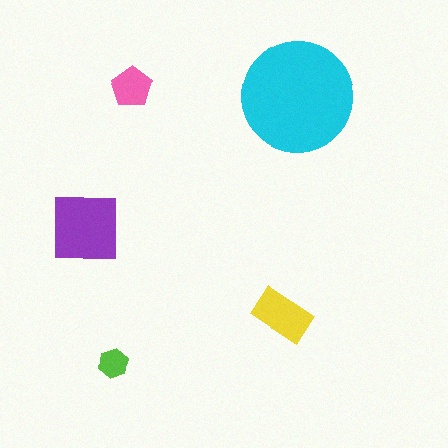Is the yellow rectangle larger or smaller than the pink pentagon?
Larger.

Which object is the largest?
The cyan circle.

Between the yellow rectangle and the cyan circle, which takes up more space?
The cyan circle.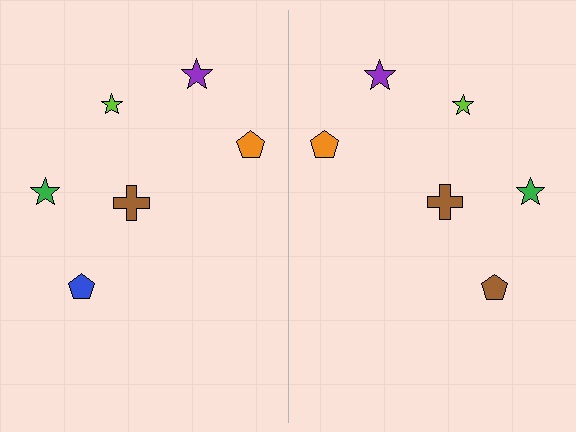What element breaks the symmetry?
The brown pentagon on the right side breaks the symmetry — its mirror counterpart is blue.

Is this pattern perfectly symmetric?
No, the pattern is not perfectly symmetric. The brown pentagon on the right side breaks the symmetry — its mirror counterpart is blue.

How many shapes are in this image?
There are 12 shapes in this image.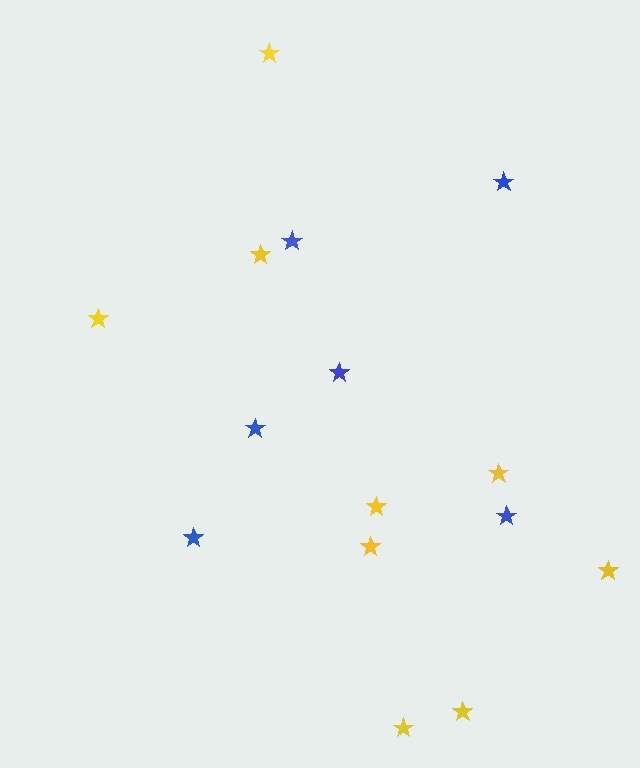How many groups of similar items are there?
There are 2 groups: one group of yellow stars (9) and one group of blue stars (6).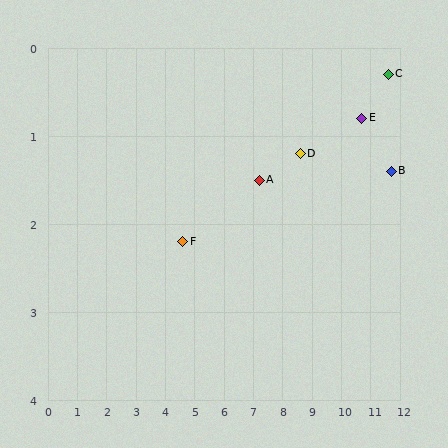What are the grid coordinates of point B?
Point B is at approximately (11.7, 1.4).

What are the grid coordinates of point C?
Point C is at approximately (11.6, 0.3).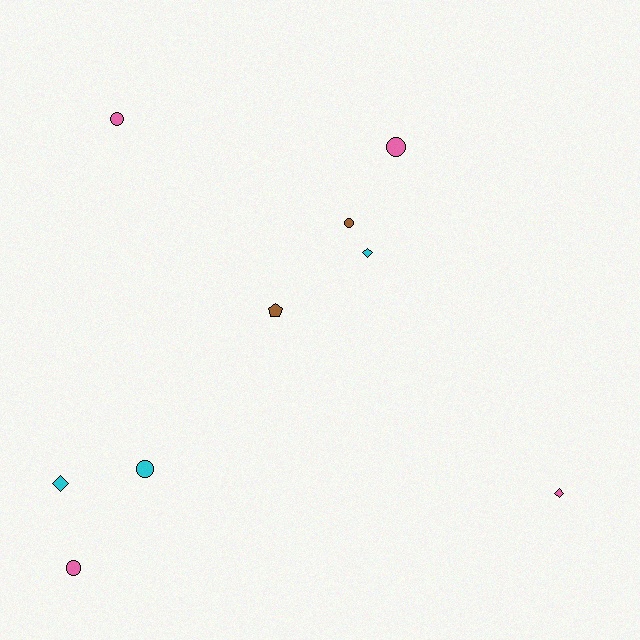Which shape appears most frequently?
Circle, with 5 objects.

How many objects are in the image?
There are 9 objects.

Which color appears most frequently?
Pink, with 4 objects.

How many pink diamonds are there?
There is 1 pink diamond.